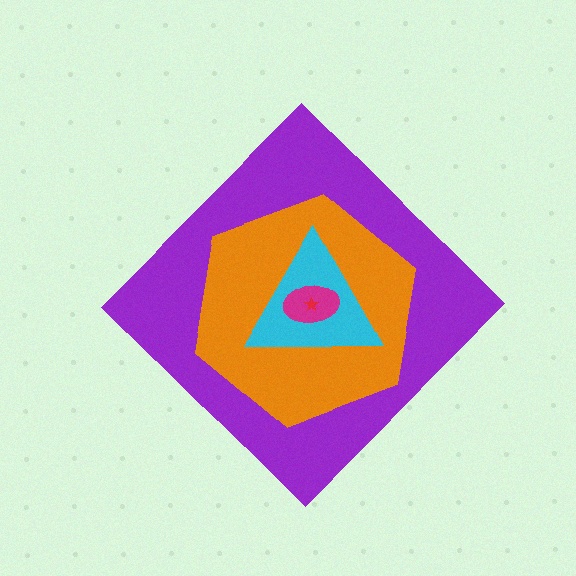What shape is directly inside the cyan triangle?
The magenta ellipse.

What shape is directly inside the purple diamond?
The orange hexagon.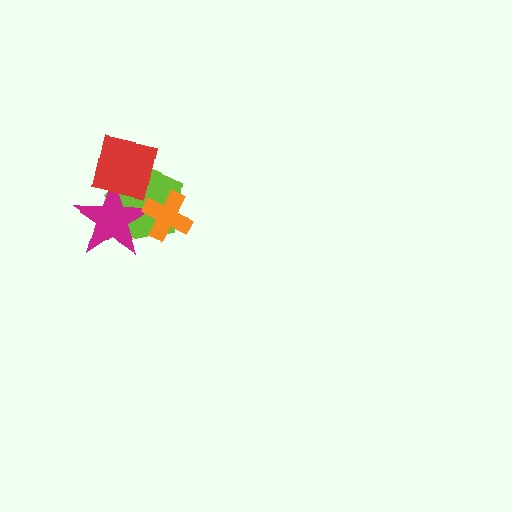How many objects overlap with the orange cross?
2 objects overlap with the orange cross.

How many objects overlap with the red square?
2 objects overlap with the red square.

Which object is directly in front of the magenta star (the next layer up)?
The red square is directly in front of the magenta star.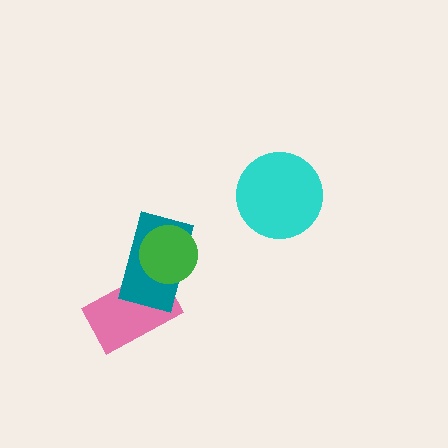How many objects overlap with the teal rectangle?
2 objects overlap with the teal rectangle.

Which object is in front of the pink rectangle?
The teal rectangle is in front of the pink rectangle.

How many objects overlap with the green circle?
1 object overlaps with the green circle.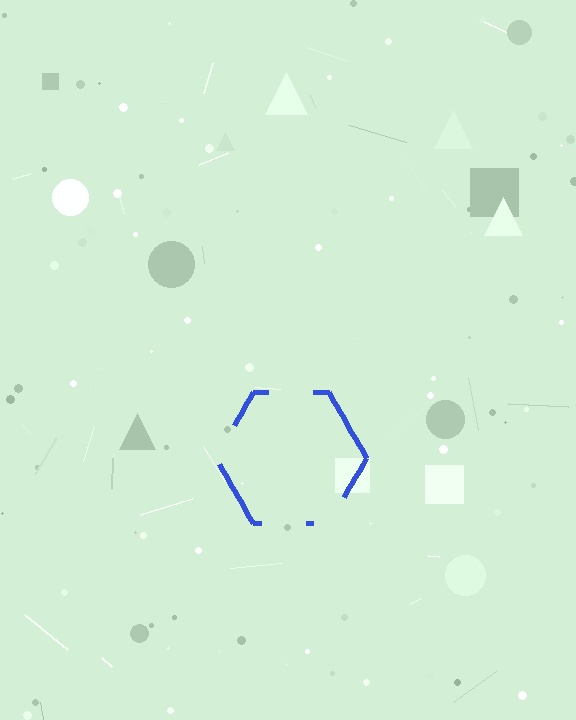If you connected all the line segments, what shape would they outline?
They would outline a hexagon.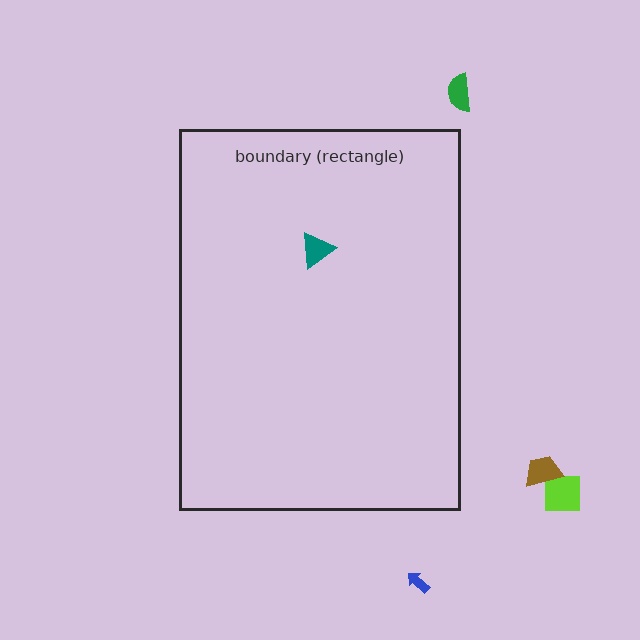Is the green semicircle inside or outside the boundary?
Outside.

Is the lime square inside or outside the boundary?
Outside.